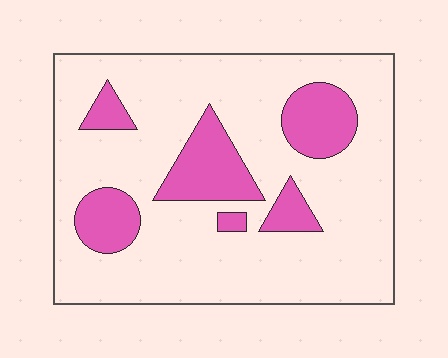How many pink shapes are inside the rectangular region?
6.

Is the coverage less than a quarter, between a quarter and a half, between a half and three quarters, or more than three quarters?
Less than a quarter.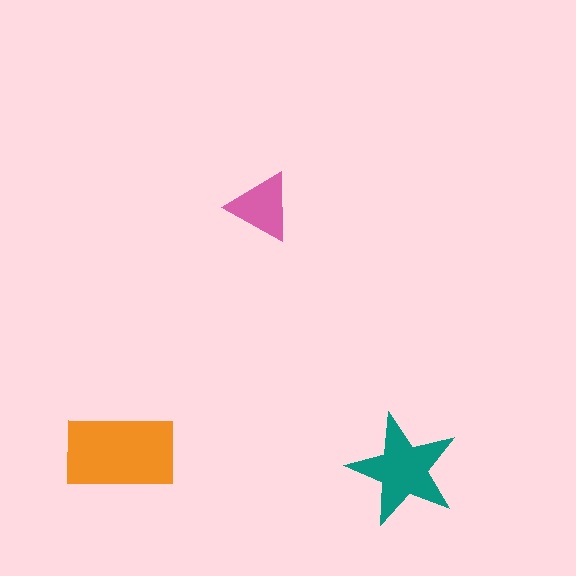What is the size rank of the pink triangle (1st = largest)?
3rd.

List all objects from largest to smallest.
The orange rectangle, the teal star, the pink triangle.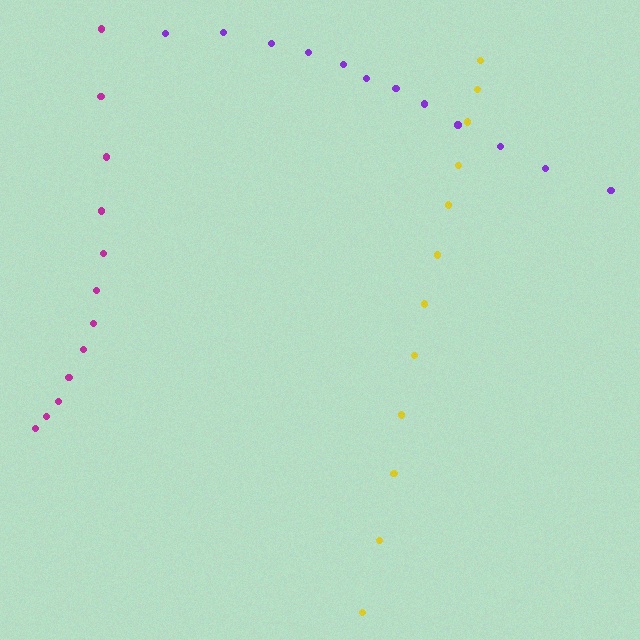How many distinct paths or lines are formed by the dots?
There are 3 distinct paths.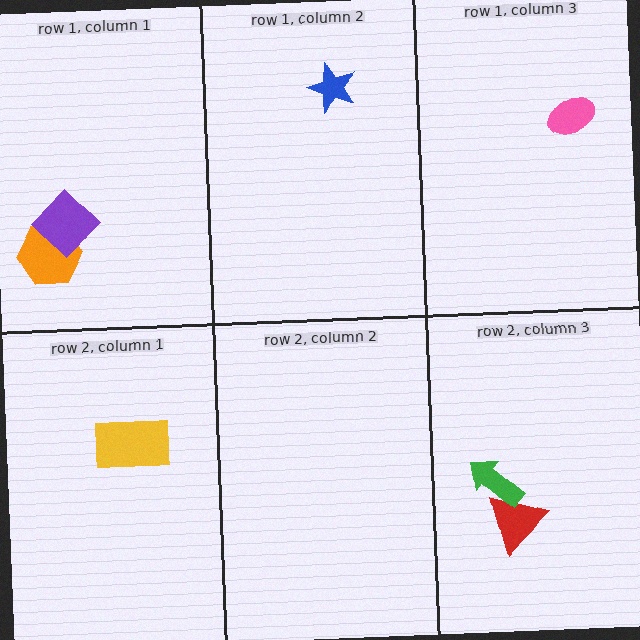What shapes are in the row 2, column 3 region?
The red triangle, the green arrow.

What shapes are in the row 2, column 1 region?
The yellow rectangle.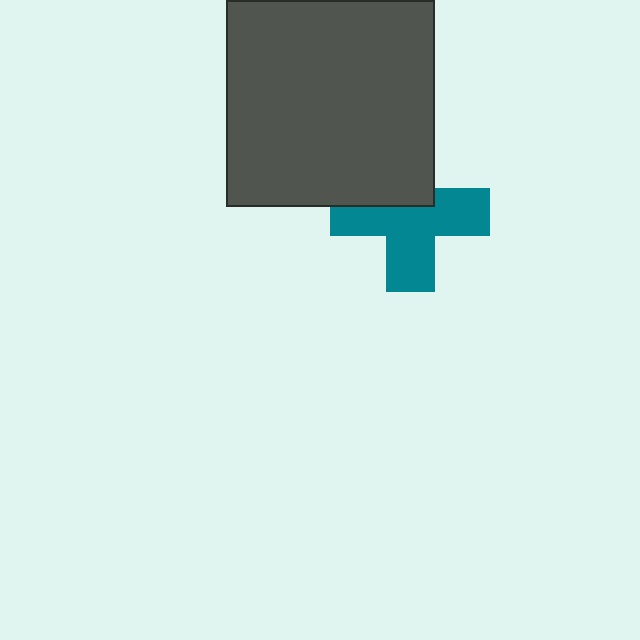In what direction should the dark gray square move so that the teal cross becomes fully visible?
The dark gray square should move up. That is the shortest direction to clear the overlap and leave the teal cross fully visible.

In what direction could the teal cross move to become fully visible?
The teal cross could move down. That would shift it out from behind the dark gray square entirely.